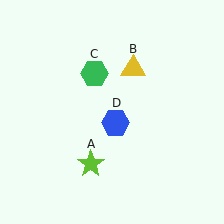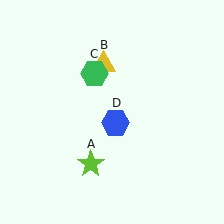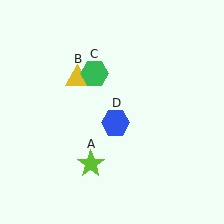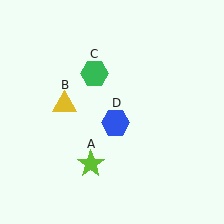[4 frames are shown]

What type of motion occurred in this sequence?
The yellow triangle (object B) rotated counterclockwise around the center of the scene.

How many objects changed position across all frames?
1 object changed position: yellow triangle (object B).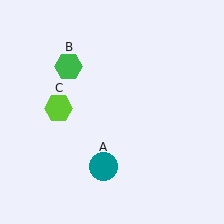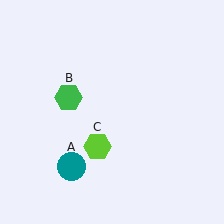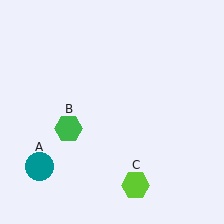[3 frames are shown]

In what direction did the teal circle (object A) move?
The teal circle (object A) moved left.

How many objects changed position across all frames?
3 objects changed position: teal circle (object A), green hexagon (object B), lime hexagon (object C).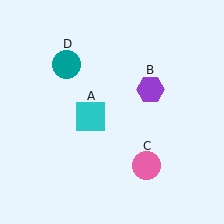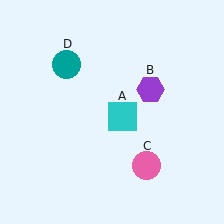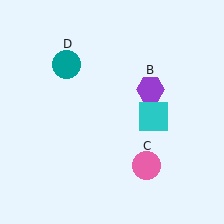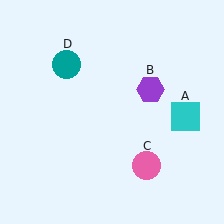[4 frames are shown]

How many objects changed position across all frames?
1 object changed position: cyan square (object A).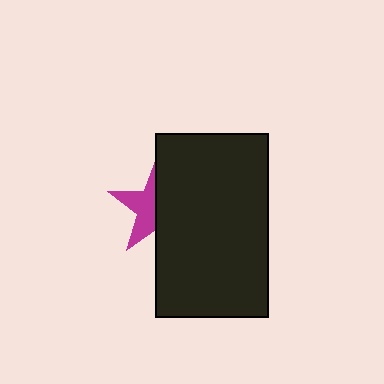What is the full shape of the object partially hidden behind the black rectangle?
The partially hidden object is a magenta star.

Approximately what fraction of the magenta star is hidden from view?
Roughly 54% of the magenta star is hidden behind the black rectangle.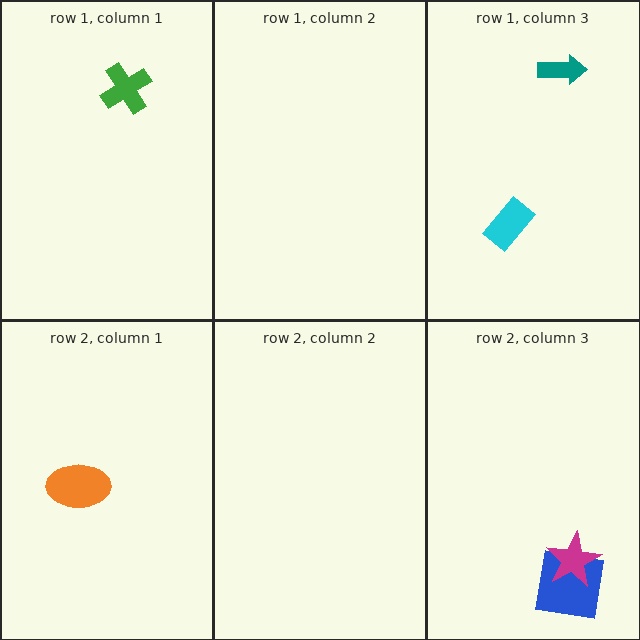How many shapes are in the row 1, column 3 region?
2.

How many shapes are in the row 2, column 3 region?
2.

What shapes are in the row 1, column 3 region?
The teal arrow, the cyan rectangle.